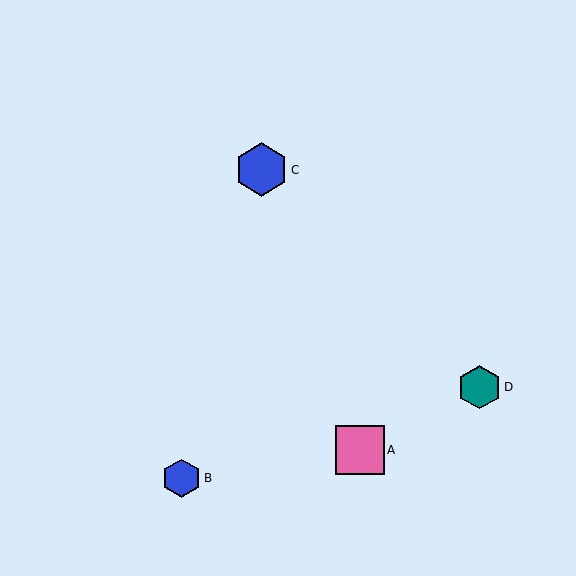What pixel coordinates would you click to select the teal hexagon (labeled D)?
Click at (480, 387) to select the teal hexagon D.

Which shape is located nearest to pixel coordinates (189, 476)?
The blue hexagon (labeled B) at (182, 478) is nearest to that location.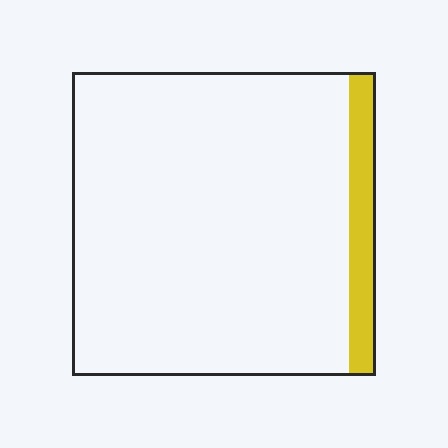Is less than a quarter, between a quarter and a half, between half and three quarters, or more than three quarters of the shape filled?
Less than a quarter.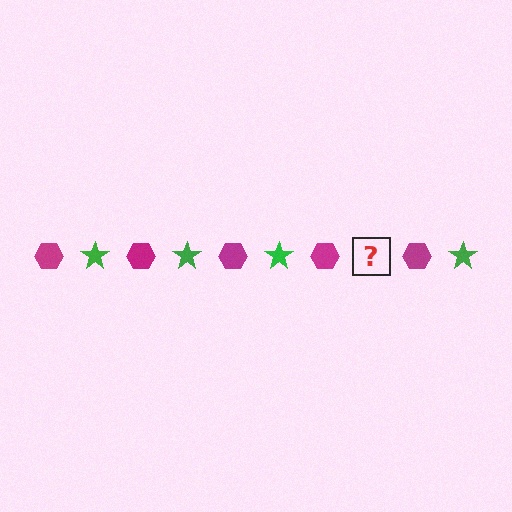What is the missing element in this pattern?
The missing element is a green star.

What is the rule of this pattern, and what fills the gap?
The rule is that the pattern alternates between magenta hexagon and green star. The gap should be filled with a green star.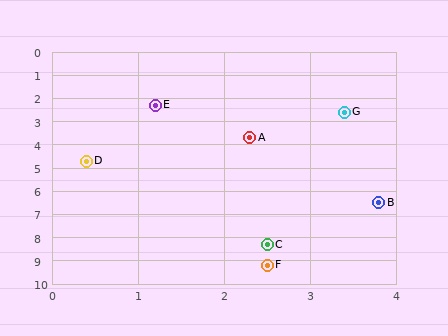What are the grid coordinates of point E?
Point E is at approximately (1.2, 2.3).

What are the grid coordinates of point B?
Point B is at approximately (3.8, 6.5).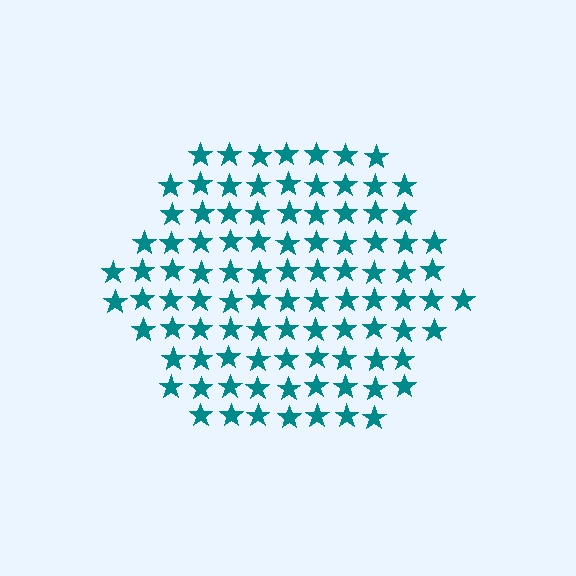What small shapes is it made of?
It is made of small stars.